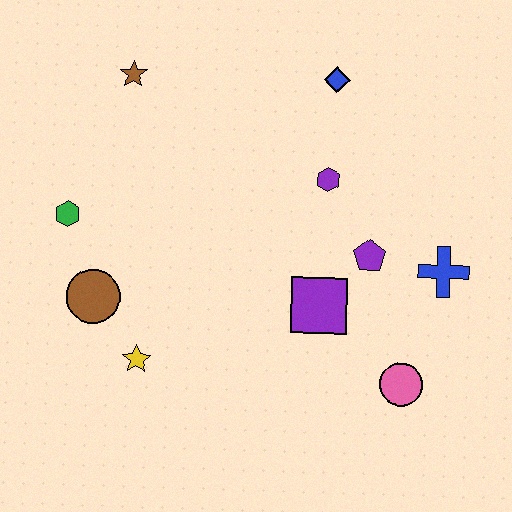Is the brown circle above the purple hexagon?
No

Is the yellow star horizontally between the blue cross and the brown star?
Yes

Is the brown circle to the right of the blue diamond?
No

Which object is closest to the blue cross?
The purple pentagon is closest to the blue cross.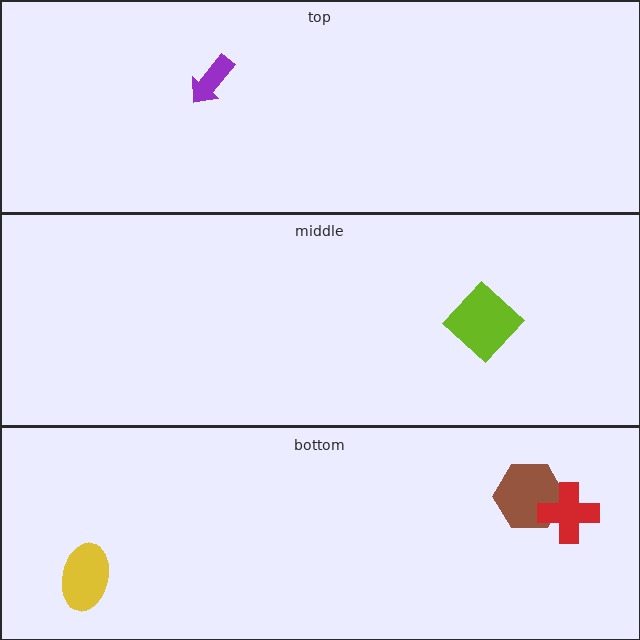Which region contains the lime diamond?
The middle region.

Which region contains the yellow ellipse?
The bottom region.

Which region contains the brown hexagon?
The bottom region.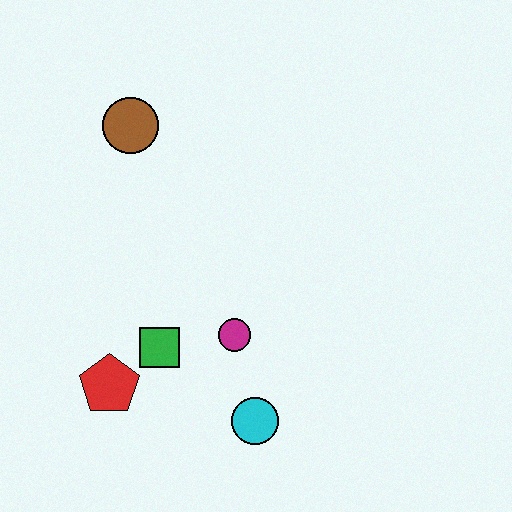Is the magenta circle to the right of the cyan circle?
No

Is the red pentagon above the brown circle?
No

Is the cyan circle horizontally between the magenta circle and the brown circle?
No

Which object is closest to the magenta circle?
The green square is closest to the magenta circle.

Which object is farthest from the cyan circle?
The brown circle is farthest from the cyan circle.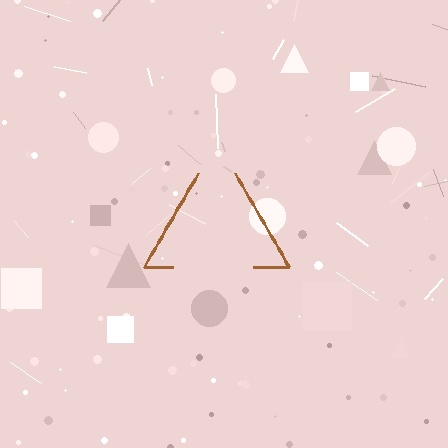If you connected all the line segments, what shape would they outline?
They would outline a triangle.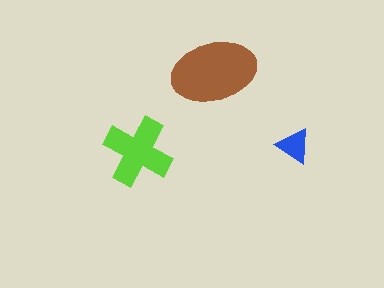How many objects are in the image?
There are 3 objects in the image.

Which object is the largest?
The brown ellipse.